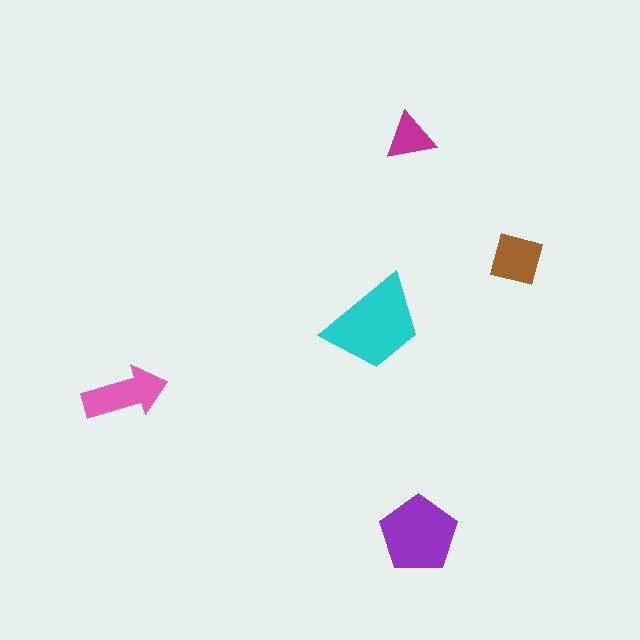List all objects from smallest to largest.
The magenta triangle, the brown square, the pink arrow, the purple pentagon, the cyan trapezoid.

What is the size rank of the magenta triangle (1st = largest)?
5th.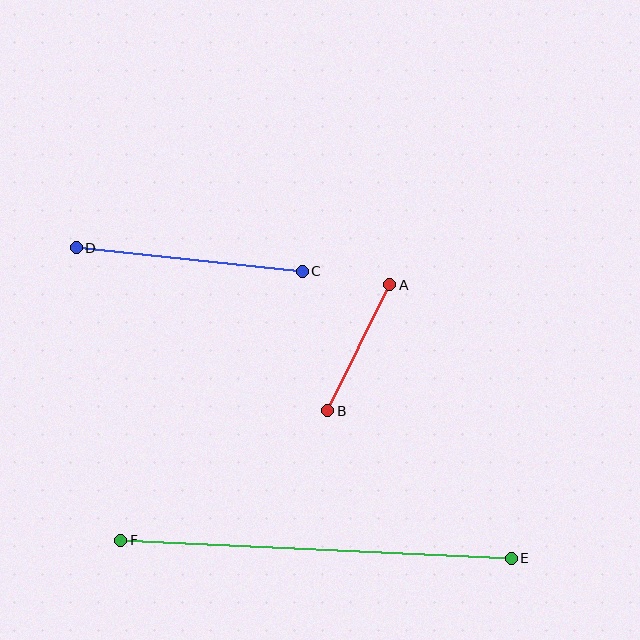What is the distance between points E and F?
The distance is approximately 391 pixels.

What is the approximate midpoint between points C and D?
The midpoint is at approximately (189, 260) pixels.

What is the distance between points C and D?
The distance is approximately 227 pixels.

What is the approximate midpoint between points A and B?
The midpoint is at approximately (359, 348) pixels.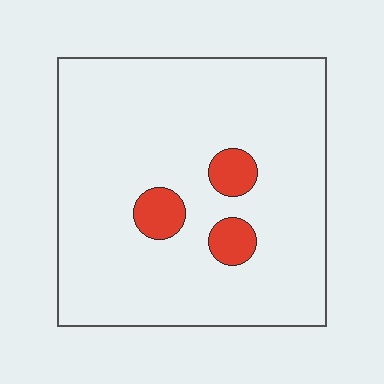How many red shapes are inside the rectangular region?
3.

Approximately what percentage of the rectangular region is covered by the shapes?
Approximately 10%.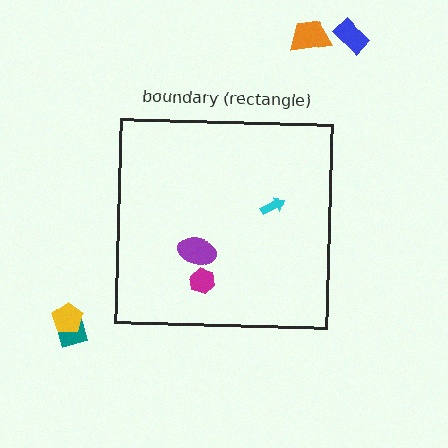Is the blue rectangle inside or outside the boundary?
Outside.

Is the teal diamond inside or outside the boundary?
Outside.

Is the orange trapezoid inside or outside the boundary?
Outside.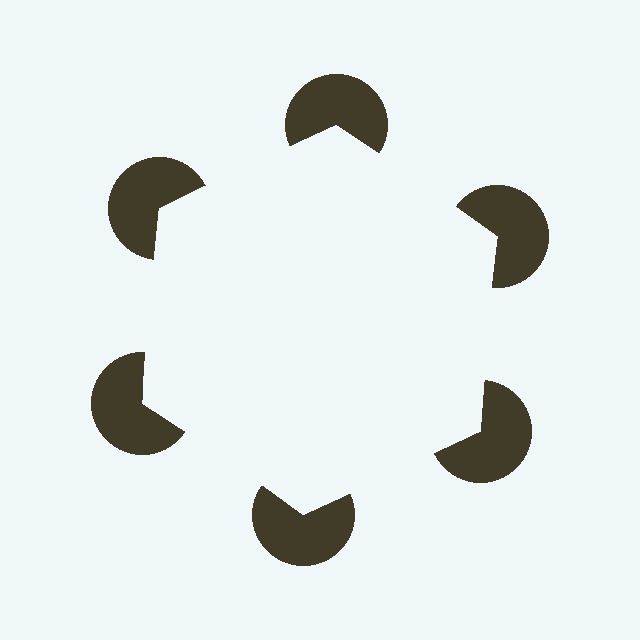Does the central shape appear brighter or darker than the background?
It typically appears slightly brighter than the background, even though no actual brightness change is drawn.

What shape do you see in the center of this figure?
An illusory hexagon — its edges are inferred from the aligned wedge cuts in the pac-man discs, not physically drawn.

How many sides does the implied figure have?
6 sides.